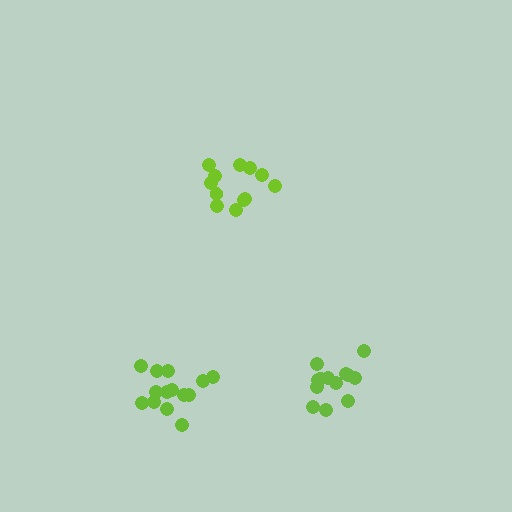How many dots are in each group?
Group 1: 12 dots, Group 2: 13 dots, Group 3: 14 dots (39 total).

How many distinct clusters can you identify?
There are 3 distinct clusters.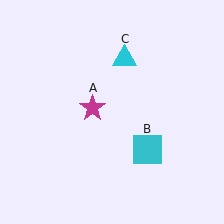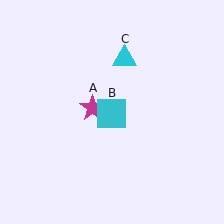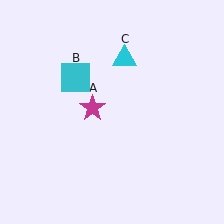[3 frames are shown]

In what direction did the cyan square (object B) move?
The cyan square (object B) moved up and to the left.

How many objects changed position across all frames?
1 object changed position: cyan square (object B).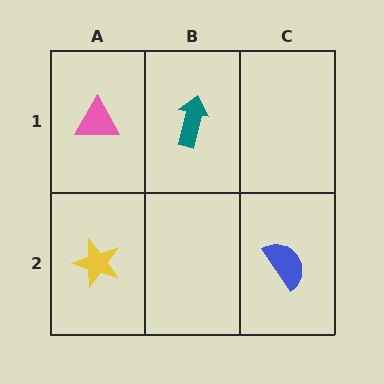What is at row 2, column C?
A blue semicircle.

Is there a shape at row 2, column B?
No, that cell is empty.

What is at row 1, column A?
A pink triangle.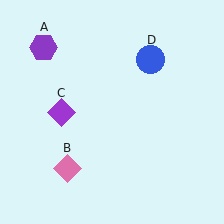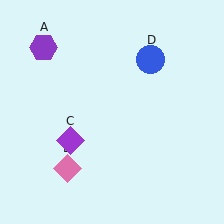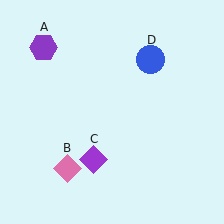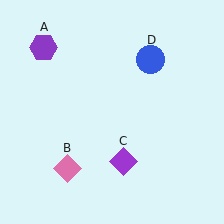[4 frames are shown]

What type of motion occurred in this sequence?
The purple diamond (object C) rotated counterclockwise around the center of the scene.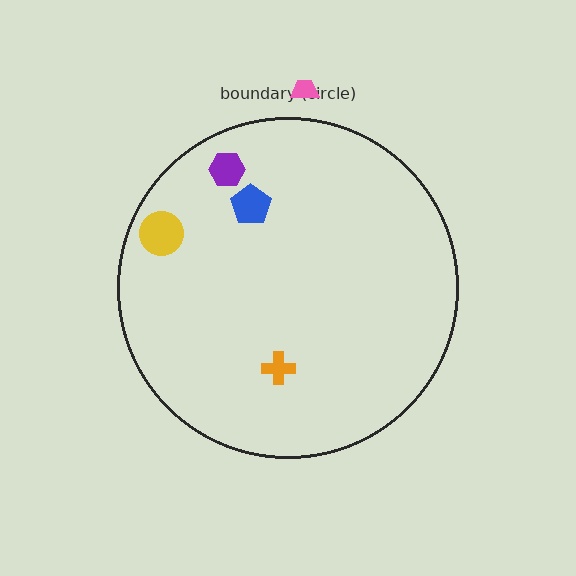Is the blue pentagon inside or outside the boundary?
Inside.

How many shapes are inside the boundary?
4 inside, 1 outside.